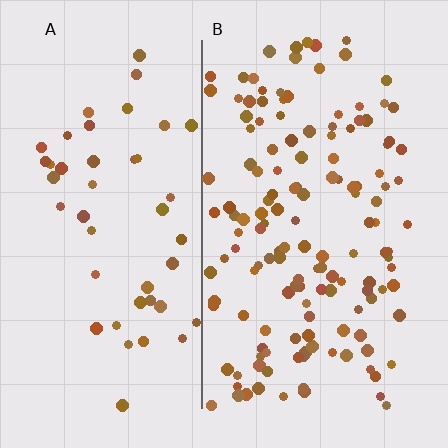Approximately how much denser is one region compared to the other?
Approximately 3.1× — region B over region A.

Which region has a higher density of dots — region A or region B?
B (the right).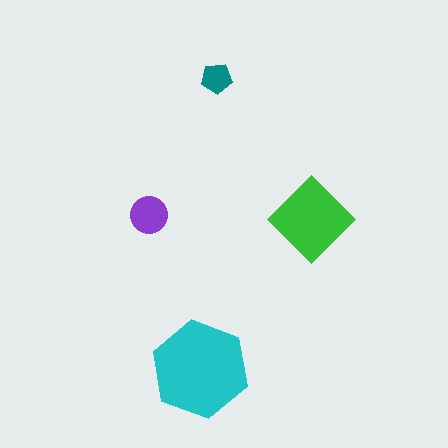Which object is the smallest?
The teal pentagon.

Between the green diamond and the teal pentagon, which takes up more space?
The green diamond.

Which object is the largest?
The cyan hexagon.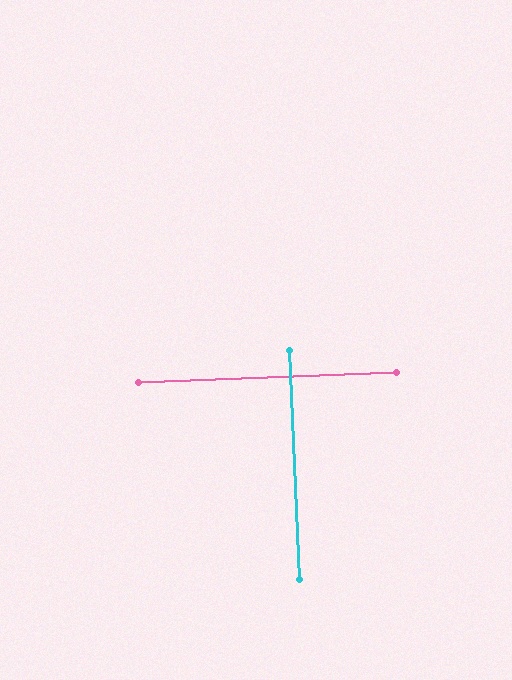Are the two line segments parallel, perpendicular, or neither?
Perpendicular — they meet at approximately 90°.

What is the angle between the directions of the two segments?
Approximately 90 degrees.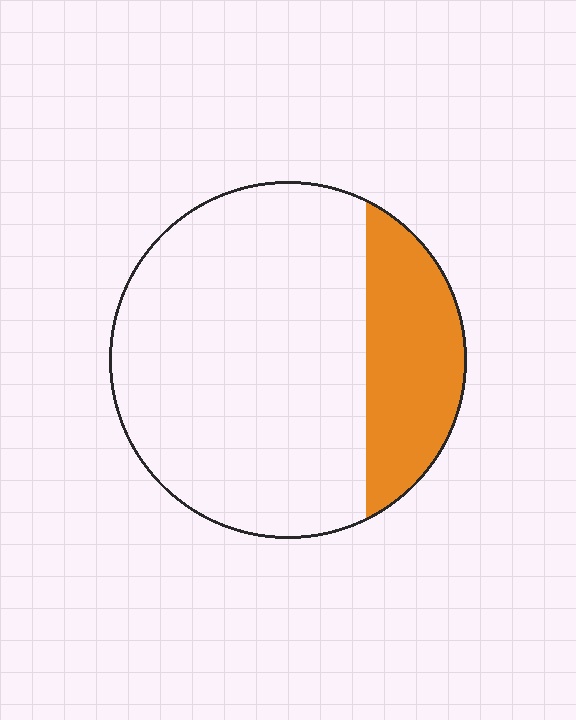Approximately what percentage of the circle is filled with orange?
Approximately 25%.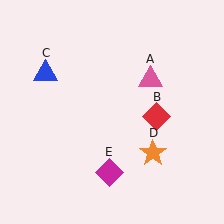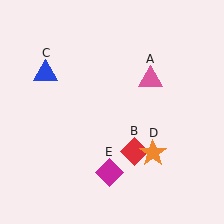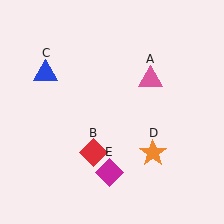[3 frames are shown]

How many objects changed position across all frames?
1 object changed position: red diamond (object B).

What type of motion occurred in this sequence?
The red diamond (object B) rotated clockwise around the center of the scene.